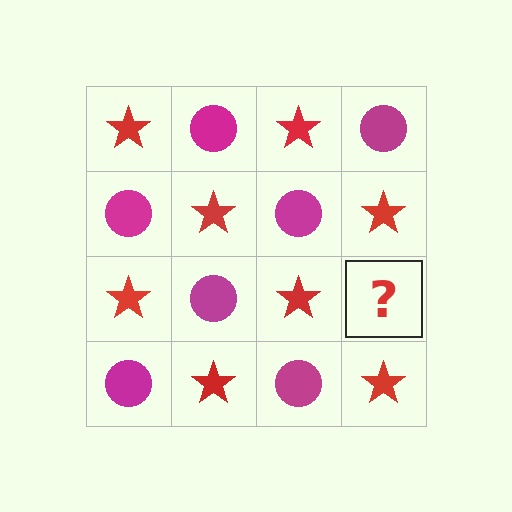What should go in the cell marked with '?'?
The missing cell should contain a magenta circle.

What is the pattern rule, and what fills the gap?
The rule is that it alternates red star and magenta circle in a checkerboard pattern. The gap should be filled with a magenta circle.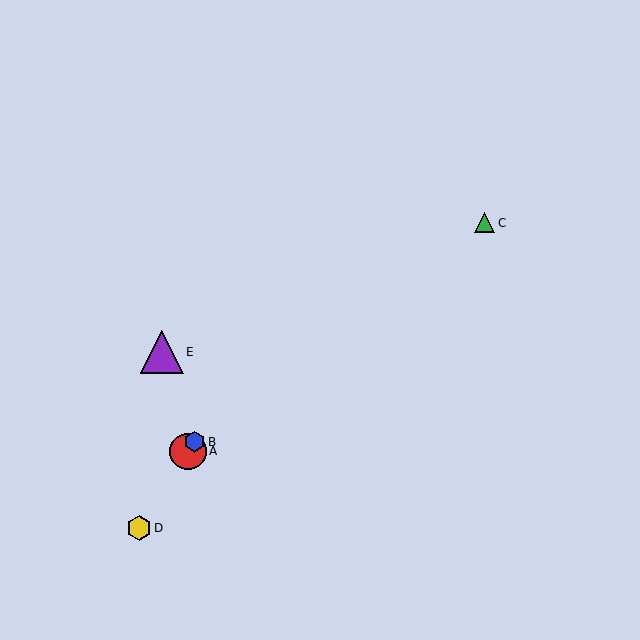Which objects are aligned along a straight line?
Objects A, B, D are aligned along a straight line.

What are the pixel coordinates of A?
Object A is at (188, 451).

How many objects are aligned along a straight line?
3 objects (A, B, D) are aligned along a straight line.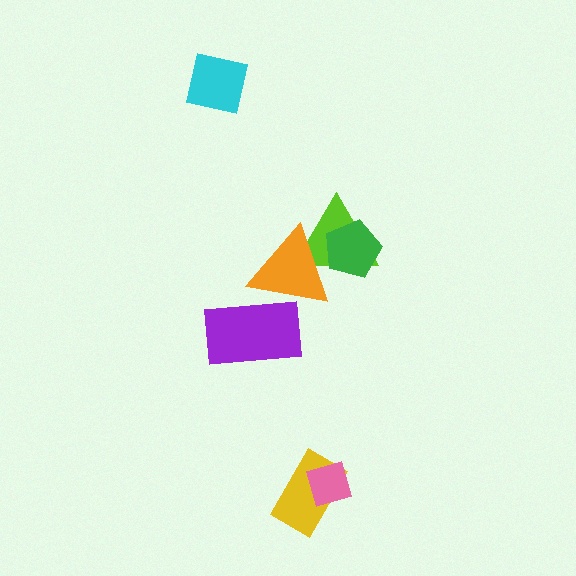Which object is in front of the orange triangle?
The purple rectangle is in front of the orange triangle.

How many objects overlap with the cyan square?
0 objects overlap with the cyan square.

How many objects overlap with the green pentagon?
2 objects overlap with the green pentagon.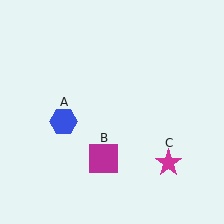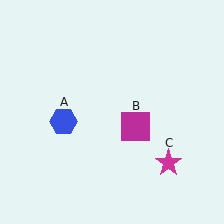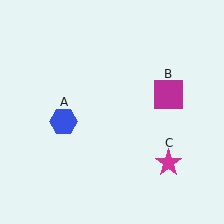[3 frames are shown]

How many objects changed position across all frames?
1 object changed position: magenta square (object B).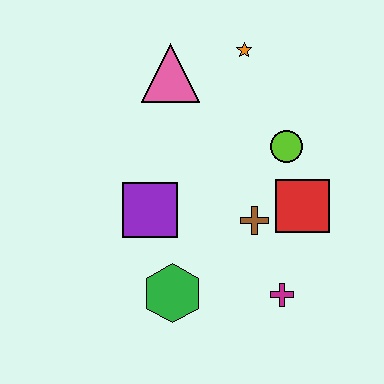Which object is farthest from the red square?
The pink triangle is farthest from the red square.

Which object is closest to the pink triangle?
The orange star is closest to the pink triangle.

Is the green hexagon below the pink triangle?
Yes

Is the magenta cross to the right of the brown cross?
Yes